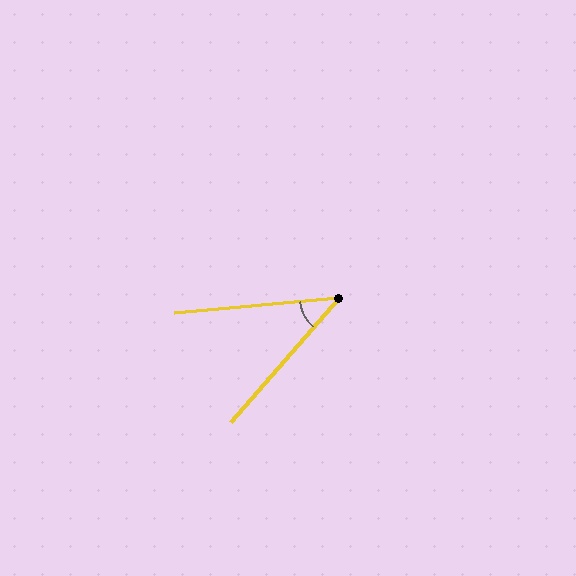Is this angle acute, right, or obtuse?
It is acute.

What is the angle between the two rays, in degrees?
Approximately 44 degrees.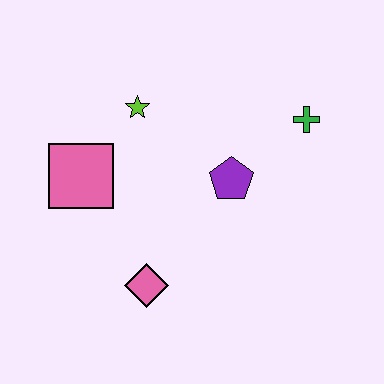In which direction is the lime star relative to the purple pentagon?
The lime star is to the left of the purple pentagon.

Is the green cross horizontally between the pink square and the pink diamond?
No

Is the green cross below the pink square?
No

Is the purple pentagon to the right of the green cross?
No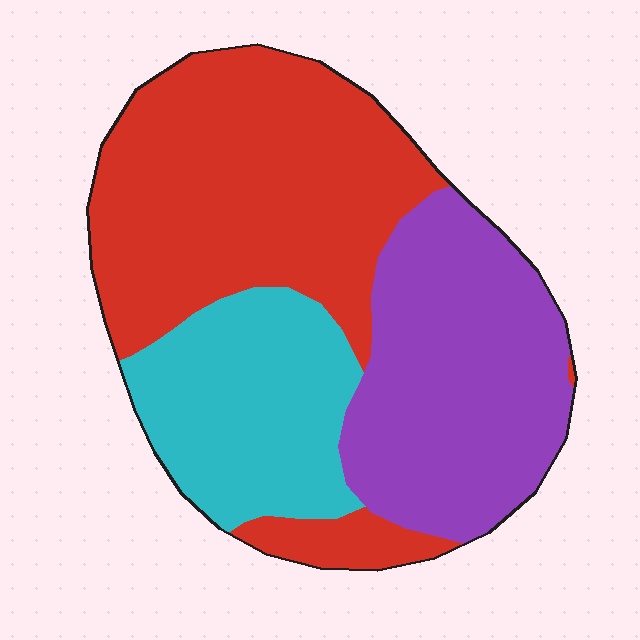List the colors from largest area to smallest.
From largest to smallest: red, purple, cyan.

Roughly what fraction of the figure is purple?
Purple takes up about one third (1/3) of the figure.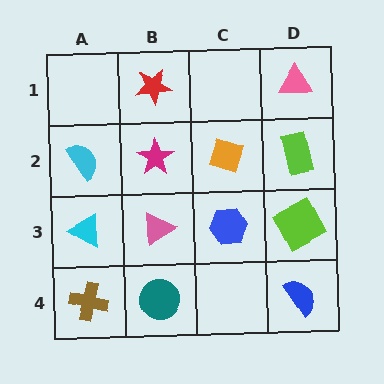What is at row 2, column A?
A cyan semicircle.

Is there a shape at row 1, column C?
No, that cell is empty.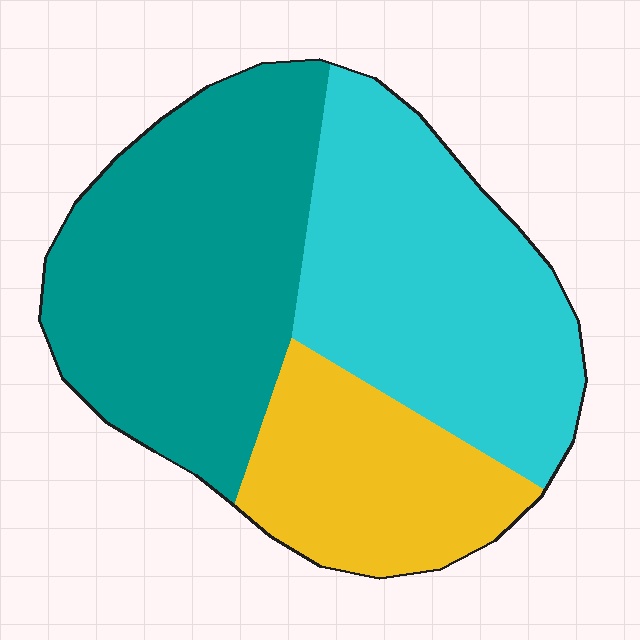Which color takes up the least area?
Yellow, at roughly 20%.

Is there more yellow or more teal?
Teal.